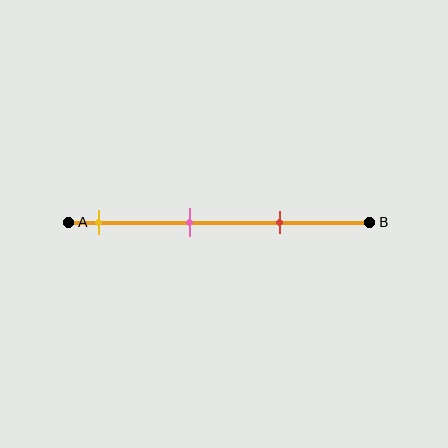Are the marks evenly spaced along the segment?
Yes, the marks are approximately evenly spaced.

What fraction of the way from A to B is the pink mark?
The pink mark is approximately 40% (0.4) of the way from A to B.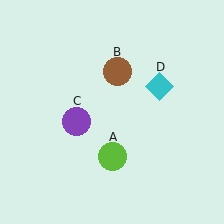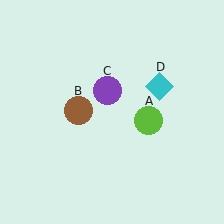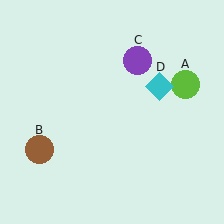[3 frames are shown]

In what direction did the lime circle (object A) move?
The lime circle (object A) moved up and to the right.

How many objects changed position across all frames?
3 objects changed position: lime circle (object A), brown circle (object B), purple circle (object C).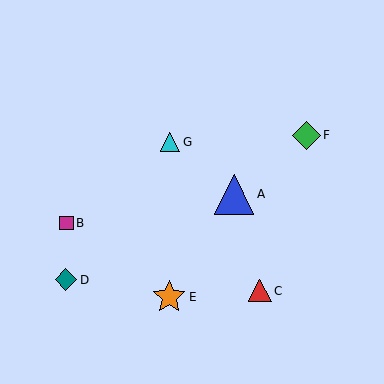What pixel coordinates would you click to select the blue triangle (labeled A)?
Click at (234, 194) to select the blue triangle A.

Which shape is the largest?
The blue triangle (labeled A) is the largest.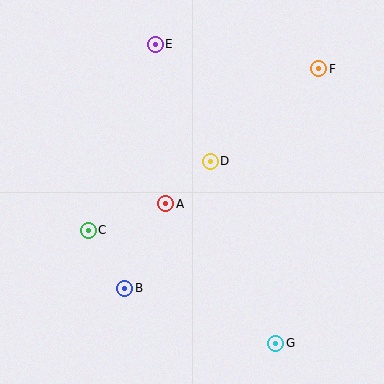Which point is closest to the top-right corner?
Point F is closest to the top-right corner.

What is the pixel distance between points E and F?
The distance between E and F is 166 pixels.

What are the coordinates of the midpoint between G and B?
The midpoint between G and B is at (200, 316).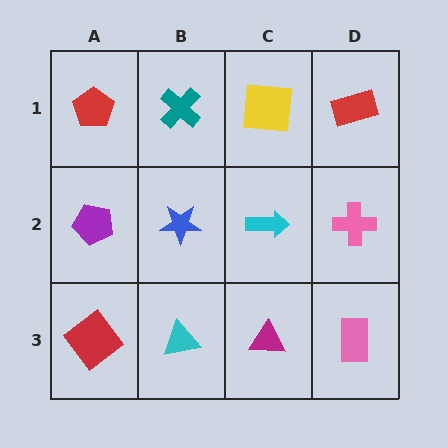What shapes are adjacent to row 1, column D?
A pink cross (row 2, column D), a yellow square (row 1, column C).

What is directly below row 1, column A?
A purple pentagon.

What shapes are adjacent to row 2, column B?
A teal cross (row 1, column B), a cyan triangle (row 3, column B), a purple pentagon (row 2, column A), a cyan arrow (row 2, column C).